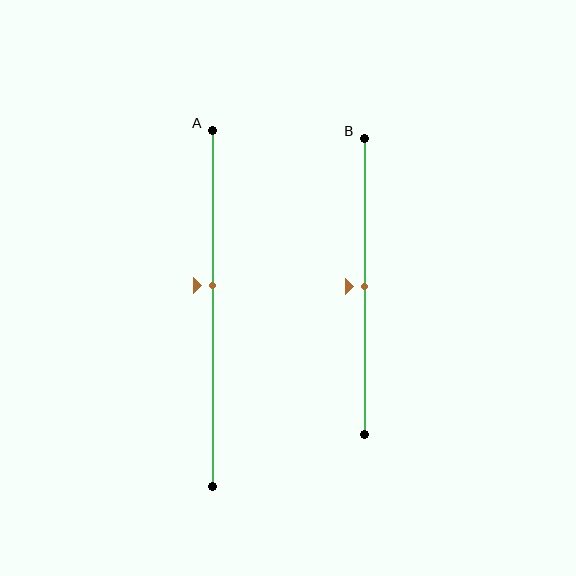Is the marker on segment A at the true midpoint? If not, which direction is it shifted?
No, the marker on segment A is shifted upward by about 6% of the segment length.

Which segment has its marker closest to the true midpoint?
Segment B has its marker closest to the true midpoint.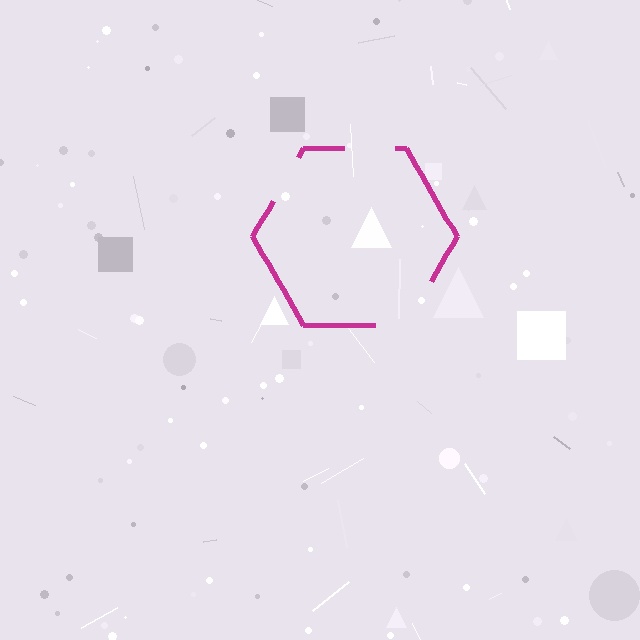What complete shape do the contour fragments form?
The contour fragments form a hexagon.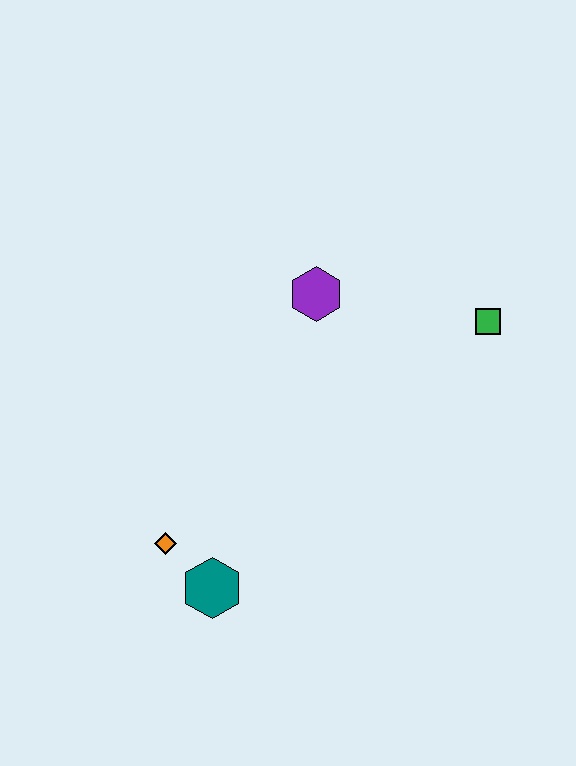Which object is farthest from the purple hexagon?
The teal hexagon is farthest from the purple hexagon.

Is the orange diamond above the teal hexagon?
Yes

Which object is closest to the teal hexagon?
The orange diamond is closest to the teal hexagon.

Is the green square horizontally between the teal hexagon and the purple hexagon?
No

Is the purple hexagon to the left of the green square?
Yes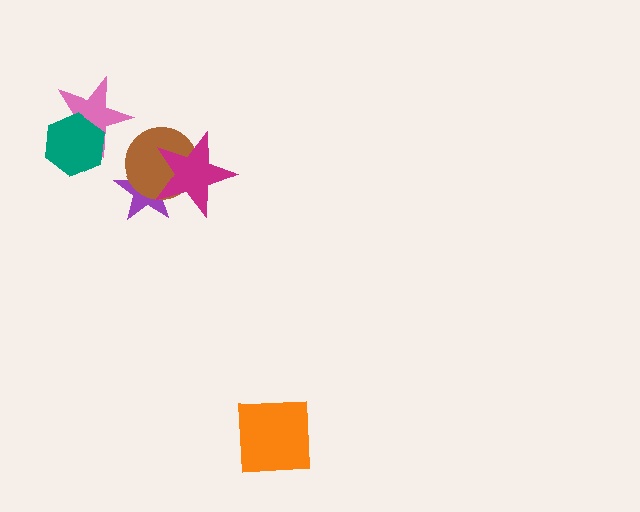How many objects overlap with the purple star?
2 objects overlap with the purple star.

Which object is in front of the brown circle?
The magenta star is in front of the brown circle.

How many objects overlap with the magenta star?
2 objects overlap with the magenta star.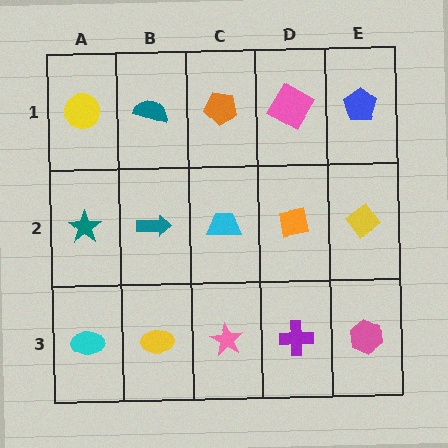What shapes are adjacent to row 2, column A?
A yellow circle (row 1, column A), a cyan ellipse (row 3, column A), a teal arrow (row 2, column B).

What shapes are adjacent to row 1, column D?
An orange square (row 2, column D), an orange pentagon (row 1, column C), a blue pentagon (row 1, column E).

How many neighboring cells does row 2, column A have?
3.